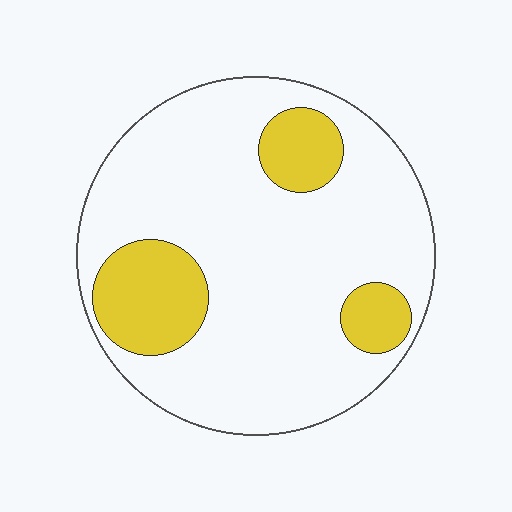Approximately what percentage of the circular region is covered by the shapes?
Approximately 20%.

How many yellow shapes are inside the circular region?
3.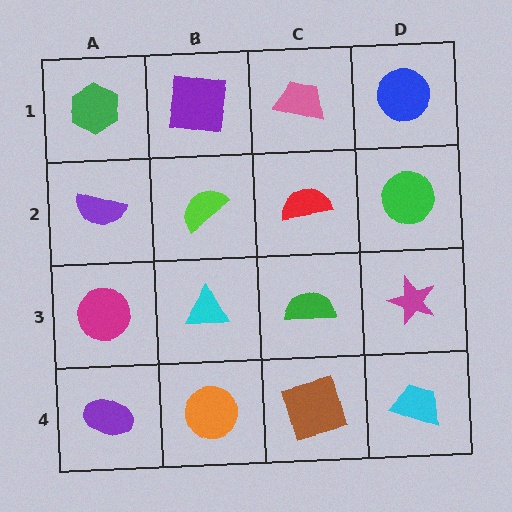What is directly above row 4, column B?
A cyan triangle.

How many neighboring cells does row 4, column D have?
2.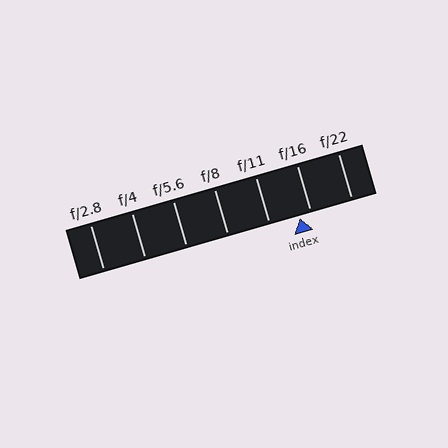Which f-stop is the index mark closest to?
The index mark is closest to f/16.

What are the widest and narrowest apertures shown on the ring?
The widest aperture shown is f/2.8 and the narrowest is f/22.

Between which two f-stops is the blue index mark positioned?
The index mark is between f/11 and f/16.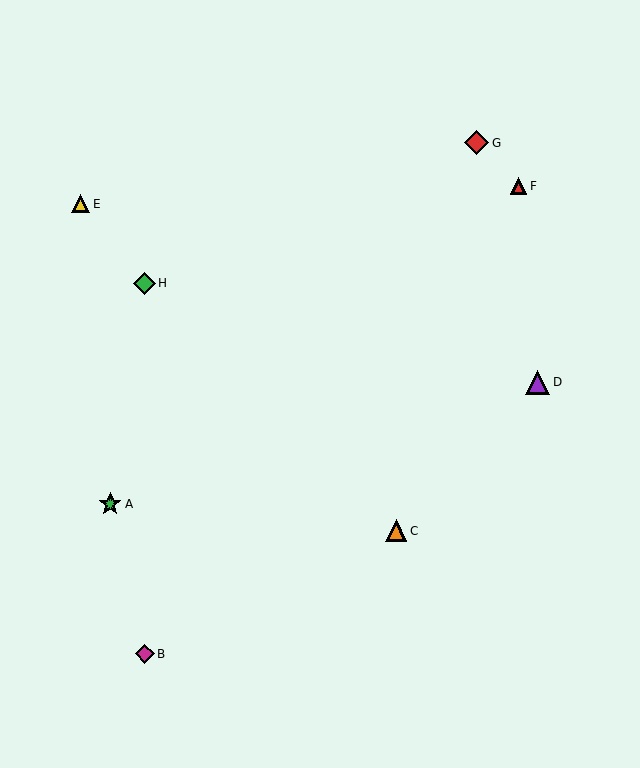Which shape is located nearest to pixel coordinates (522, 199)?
The red triangle (labeled F) at (519, 186) is nearest to that location.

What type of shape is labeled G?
Shape G is a red diamond.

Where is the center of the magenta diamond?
The center of the magenta diamond is at (145, 654).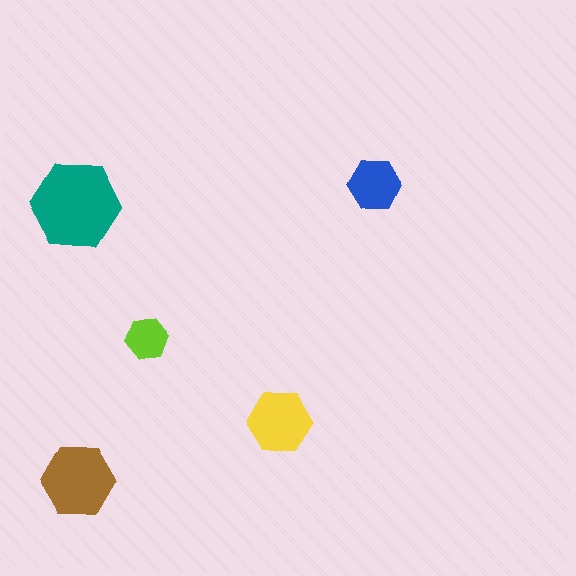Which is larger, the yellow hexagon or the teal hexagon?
The teal one.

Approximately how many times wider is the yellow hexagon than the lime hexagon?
About 1.5 times wider.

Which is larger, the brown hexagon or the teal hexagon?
The teal one.